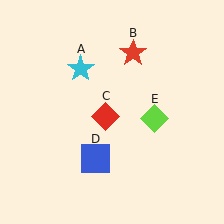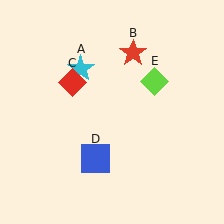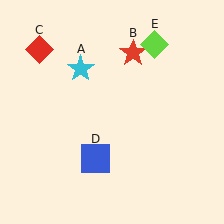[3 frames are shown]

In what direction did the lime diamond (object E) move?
The lime diamond (object E) moved up.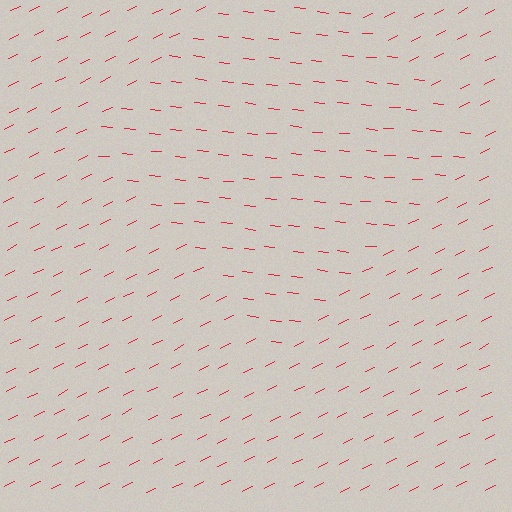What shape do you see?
I see a diamond.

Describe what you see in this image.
The image is filled with small red line segments. A diamond region in the image has lines oriented differently from the surrounding lines, creating a visible texture boundary.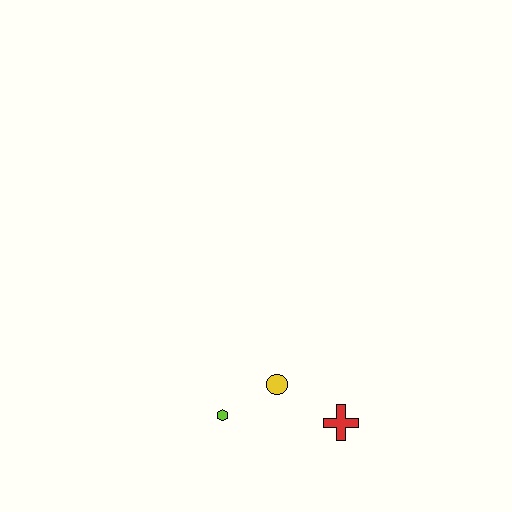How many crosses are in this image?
There is 1 cross.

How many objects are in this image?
There are 3 objects.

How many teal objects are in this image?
There are no teal objects.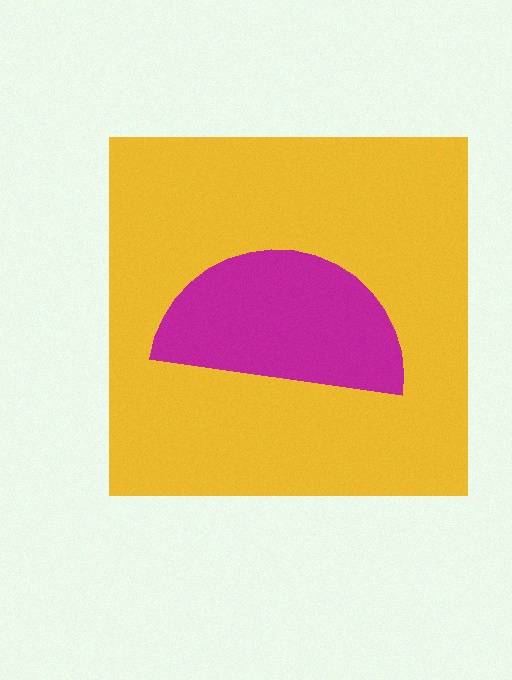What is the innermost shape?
The magenta semicircle.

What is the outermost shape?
The yellow square.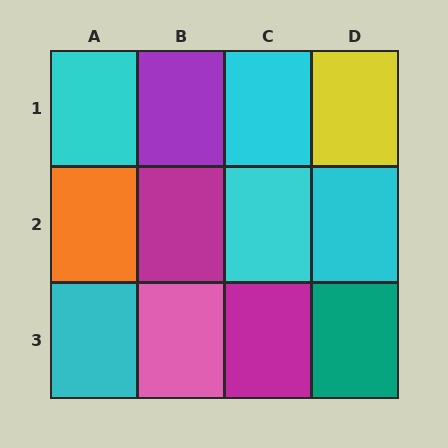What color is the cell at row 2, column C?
Cyan.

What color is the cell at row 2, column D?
Cyan.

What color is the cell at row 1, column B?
Purple.